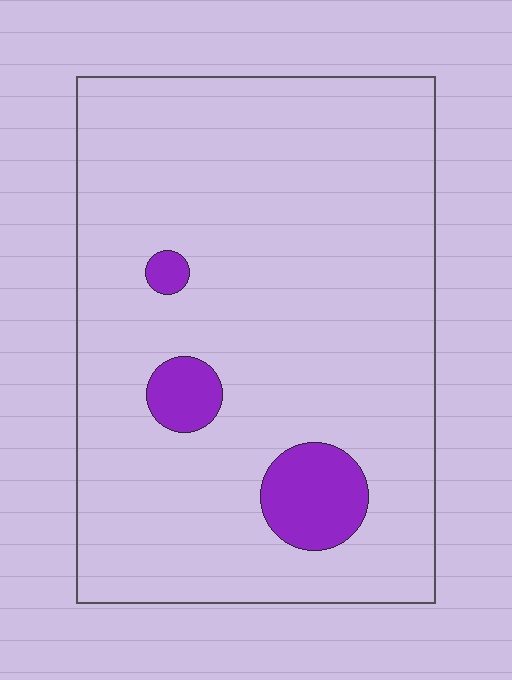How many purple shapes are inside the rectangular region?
3.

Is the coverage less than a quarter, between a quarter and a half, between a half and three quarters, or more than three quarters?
Less than a quarter.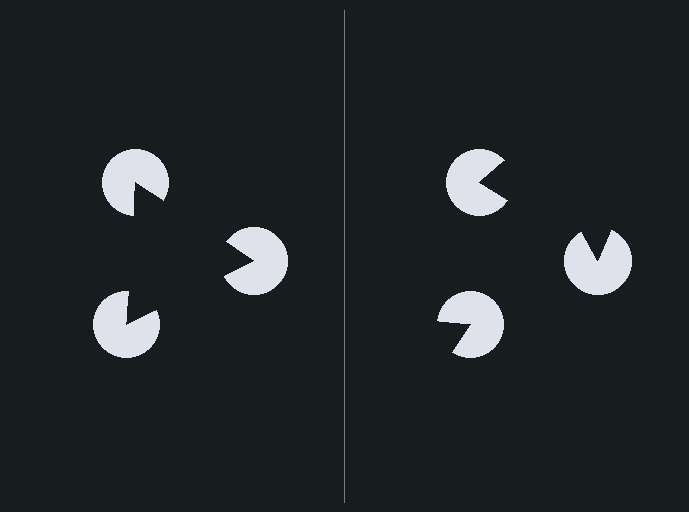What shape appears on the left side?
An illusory triangle.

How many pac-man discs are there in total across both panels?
6 — 3 on each side.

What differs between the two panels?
The pac-man discs are positioned identically on both sides; only the wedge orientations differ. On the left they align to a triangle; on the right they are misaligned.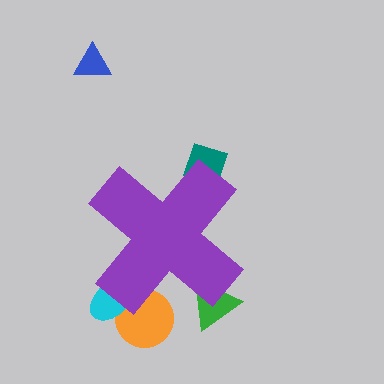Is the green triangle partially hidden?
Yes, the green triangle is partially hidden behind the purple cross.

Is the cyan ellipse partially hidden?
Yes, the cyan ellipse is partially hidden behind the purple cross.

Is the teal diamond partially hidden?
Yes, the teal diamond is partially hidden behind the purple cross.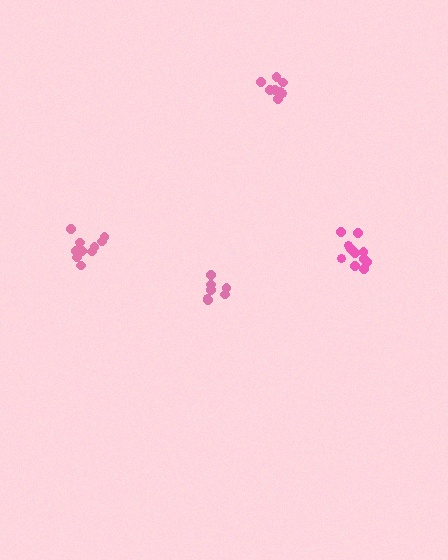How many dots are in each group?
Group 1: 11 dots, Group 2: 7 dots, Group 3: 11 dots, Group 4: 8 dots (37 total).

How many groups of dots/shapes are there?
There are 4 groups.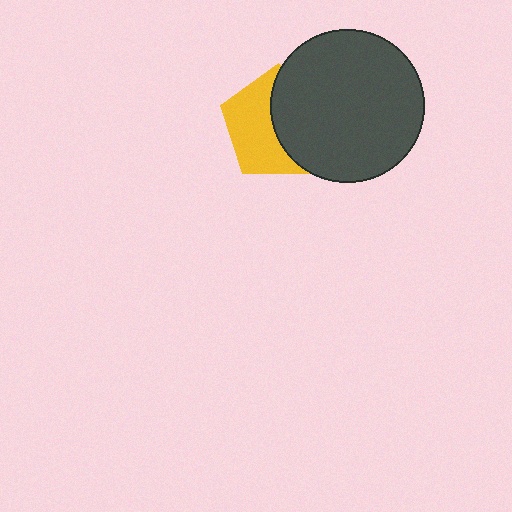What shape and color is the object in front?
The object in front is a dark gray circle.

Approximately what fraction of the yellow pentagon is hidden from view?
Roughly 50% of the yellow pentagon is hidden behind the dark gray circle.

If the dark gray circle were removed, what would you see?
You would see the complete yellow pentagon.